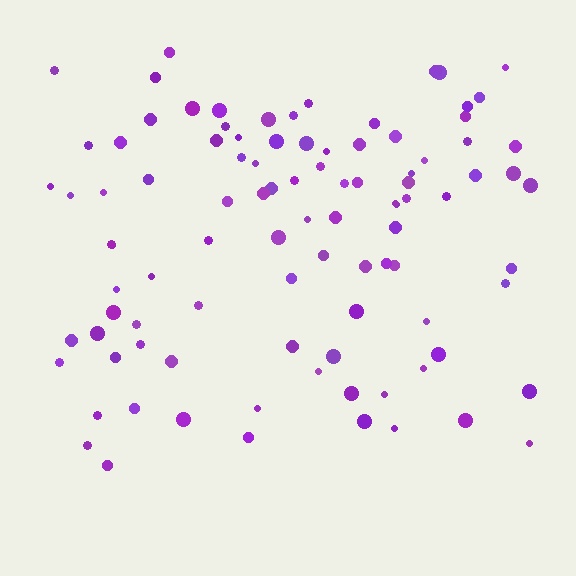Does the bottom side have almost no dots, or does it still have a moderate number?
Still a moderate number, just noticeably fewer than the top.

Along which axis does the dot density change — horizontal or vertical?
Vertical.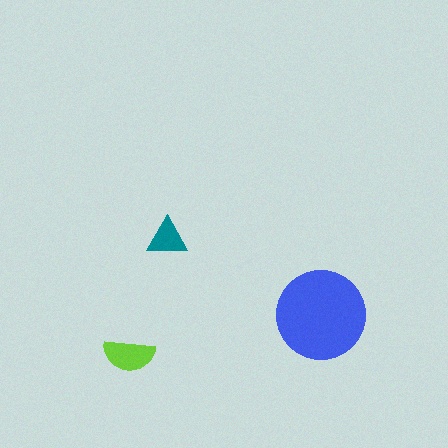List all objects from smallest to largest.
The teal triangle, the lime semicircle, the blue circle.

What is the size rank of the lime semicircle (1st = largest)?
2nd.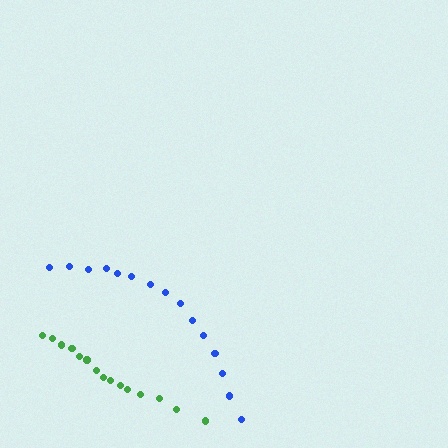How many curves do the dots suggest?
There are 2 distinct paths.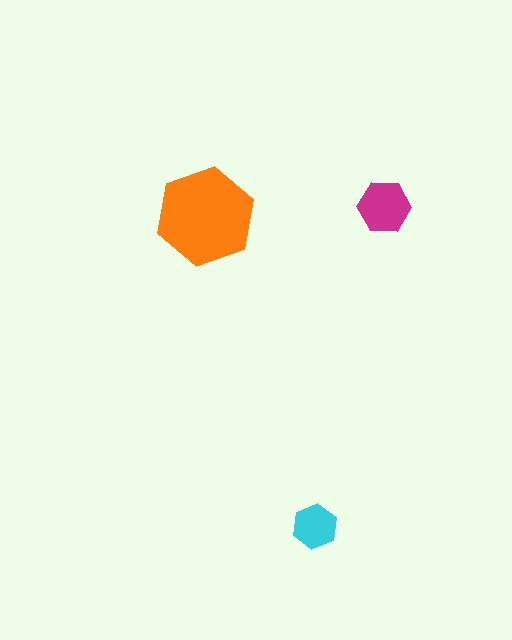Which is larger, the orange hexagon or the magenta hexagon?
The orange one.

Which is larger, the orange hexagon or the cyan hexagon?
The orange one.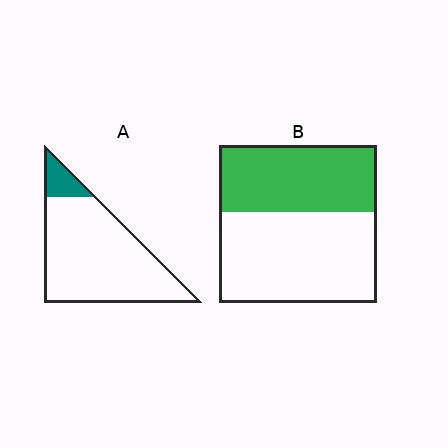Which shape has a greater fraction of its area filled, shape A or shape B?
Shape B.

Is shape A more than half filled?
No.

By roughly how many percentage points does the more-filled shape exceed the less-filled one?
By roughly 30 percentage points (B over A).